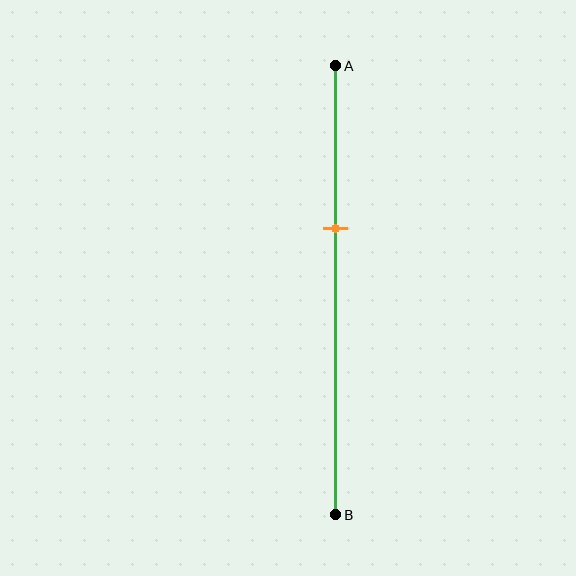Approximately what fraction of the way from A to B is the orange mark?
The orange mark is approximately 35% of the way from A to B.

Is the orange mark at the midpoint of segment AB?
No, the mark is at about 35% from A, not at the 50% midpoint.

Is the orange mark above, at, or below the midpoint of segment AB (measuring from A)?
The orange mark is above the midpoint of segment AB.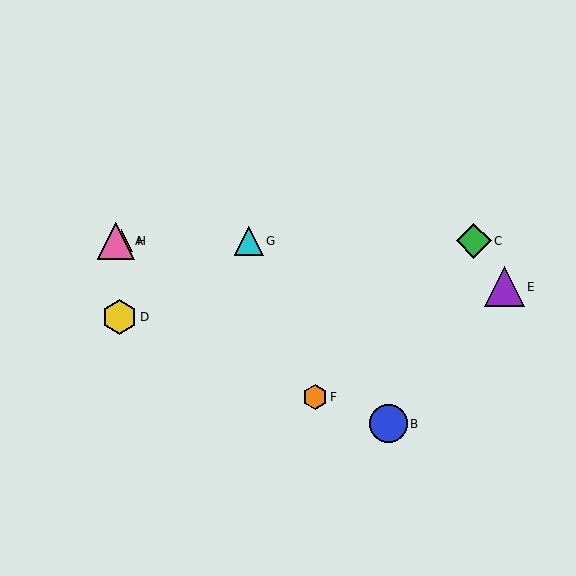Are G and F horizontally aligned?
No, G is at y≈241 and F is at y≈397.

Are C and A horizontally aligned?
Yes, both are at y≈241.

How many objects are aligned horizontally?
4 objects (A, C, G, H) are aligned horizontally.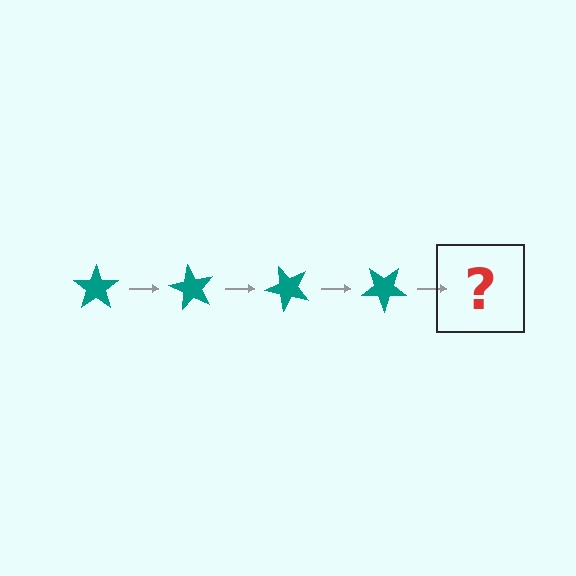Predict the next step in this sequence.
The next step is a teal star rotated 240 degrees.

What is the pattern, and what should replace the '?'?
The pattern is that the star rotates 60 degrees each step. The '?' should be a teal star rotated 240 degrees.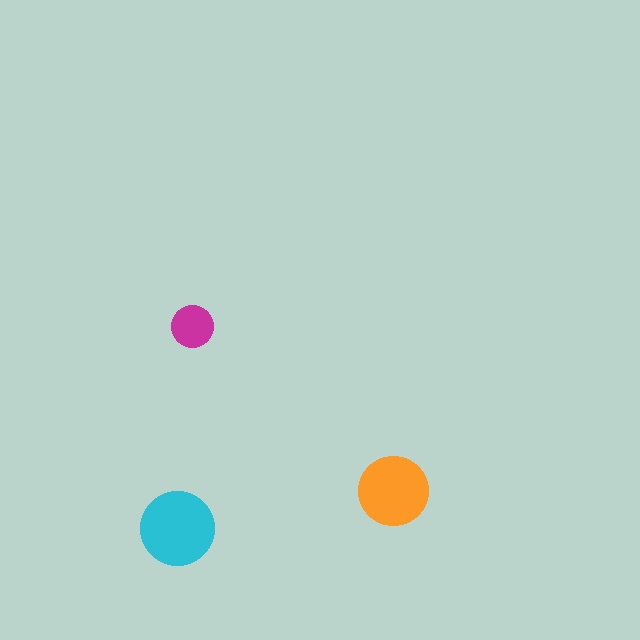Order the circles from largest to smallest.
the cyan one, the orange one, the magenta one.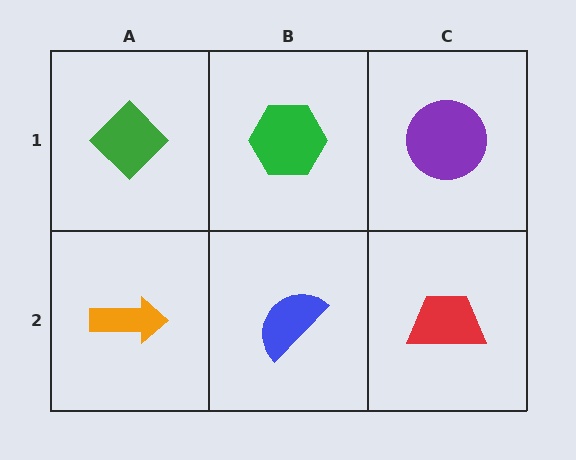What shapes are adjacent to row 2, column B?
A green hexagon (row 1, column B), an orange arrow (row 2, column A), a red trapezoid (row 2, column C).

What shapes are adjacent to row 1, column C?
A red trapezoid (row 2, column C), a green hexagon (row 1, column B).